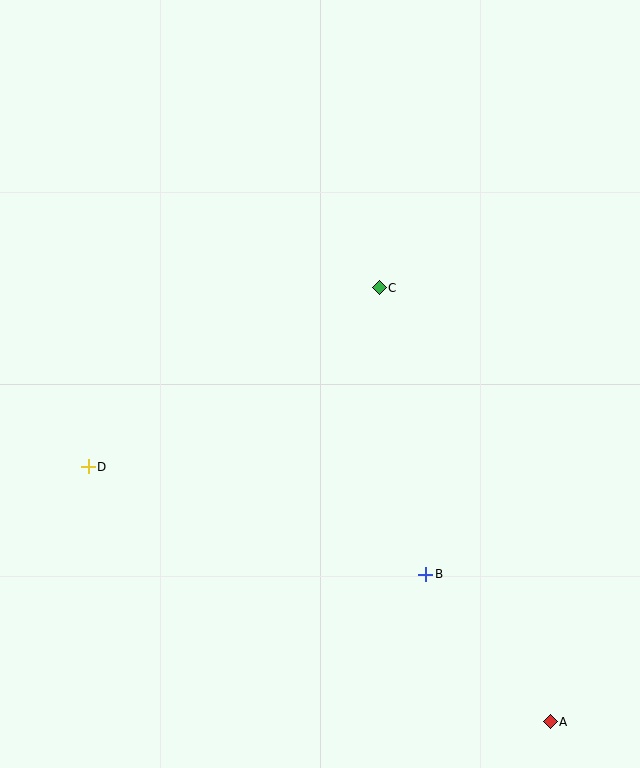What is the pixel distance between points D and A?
The distance between D and A is 528 pixels.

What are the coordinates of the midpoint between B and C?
The midpoint between B and C is at (402, 431).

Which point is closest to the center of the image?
Point C at (379, 288) is closest to the center.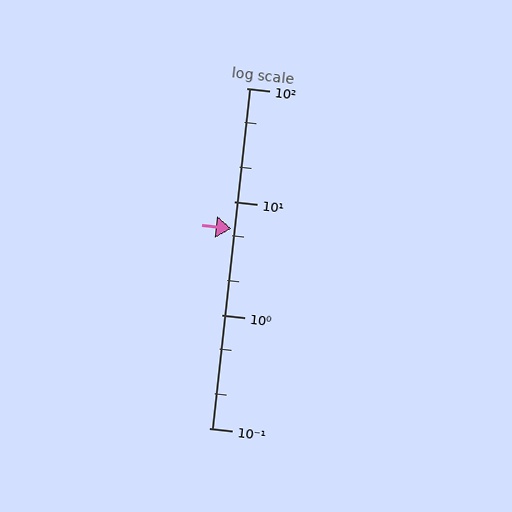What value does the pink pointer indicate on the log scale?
The pointer indicates approximately 5.7.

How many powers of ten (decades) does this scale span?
The scale spans 3 decades, from 0.1 to 100.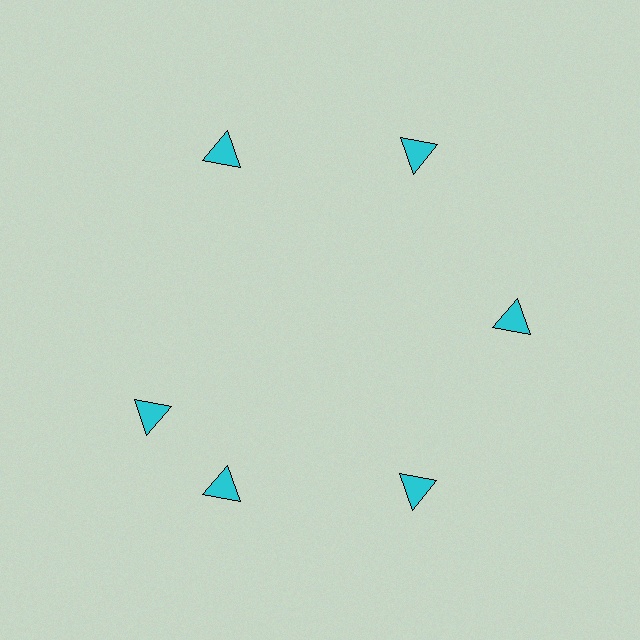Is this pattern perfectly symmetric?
No. The 6 cyan triangles are arranged in a ring, but one element near the 9 o'clock position is rotated out of alignment along the ring, breaking the 6-fold rotational symmetry.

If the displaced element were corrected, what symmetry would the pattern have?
It would have 6-fold rotational symmetry — the pattern would map onto itself every 60 degrees.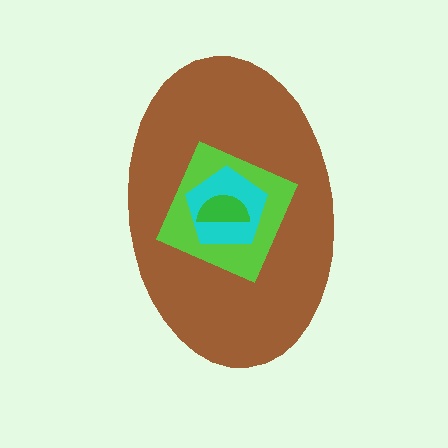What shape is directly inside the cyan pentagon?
The green semicircle.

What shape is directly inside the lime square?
The cyan pentagon.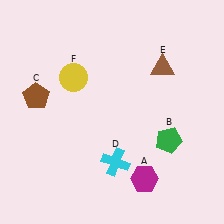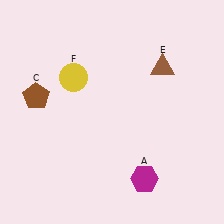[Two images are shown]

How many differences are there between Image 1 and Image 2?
There are 2 differences between the two images.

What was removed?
The cyan cross (D), the green pentagon (B) were removed in Image 2.